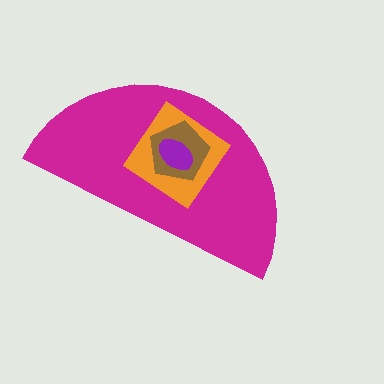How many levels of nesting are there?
4.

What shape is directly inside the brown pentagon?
The purple ellipse.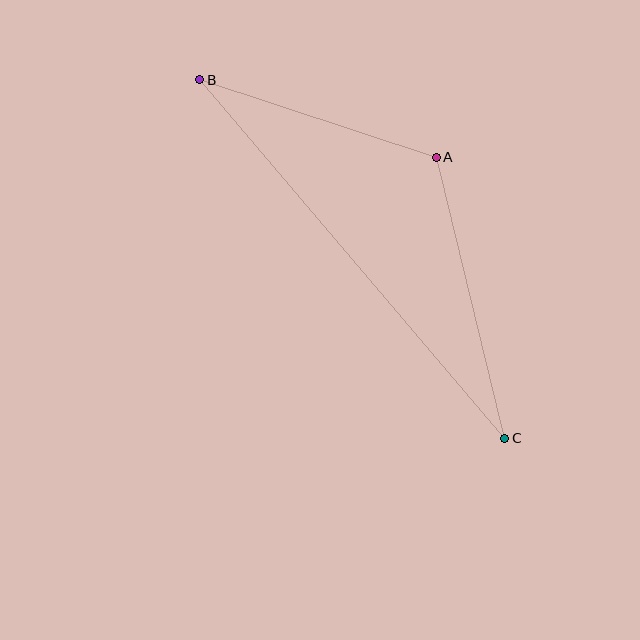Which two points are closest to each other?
Points A and B are closest to each other.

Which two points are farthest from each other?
Points B and C are farthest from each other.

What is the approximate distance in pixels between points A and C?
The distance between A and C is approximately 289 pixels.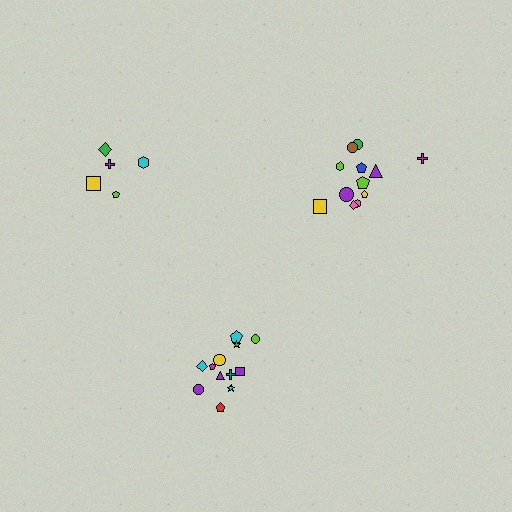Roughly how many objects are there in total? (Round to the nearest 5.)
Roughly 30 objects in total.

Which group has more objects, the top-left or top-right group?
The top-right group.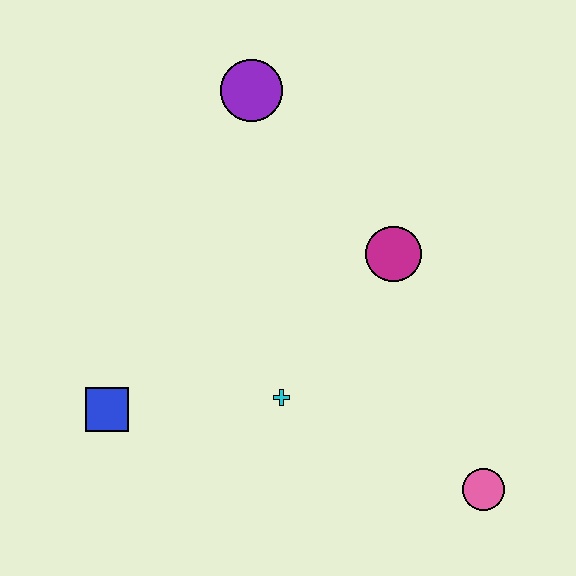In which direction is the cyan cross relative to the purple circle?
The cyan cross is below the purple circle.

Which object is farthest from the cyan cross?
The purple circle is farthest from the cyan cross.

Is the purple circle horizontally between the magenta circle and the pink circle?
No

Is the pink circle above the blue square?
No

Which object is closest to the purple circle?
The magenta circle is closest to the purple circle.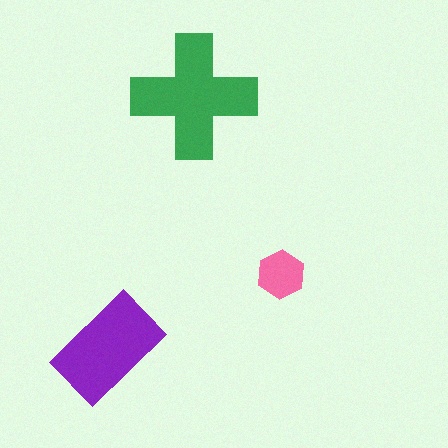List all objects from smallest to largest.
The pink hexagon, the purple rectangle, the green cross.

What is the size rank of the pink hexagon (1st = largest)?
3rd.